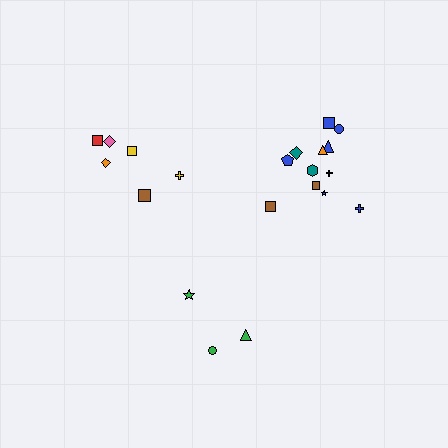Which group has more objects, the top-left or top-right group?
The top-right group.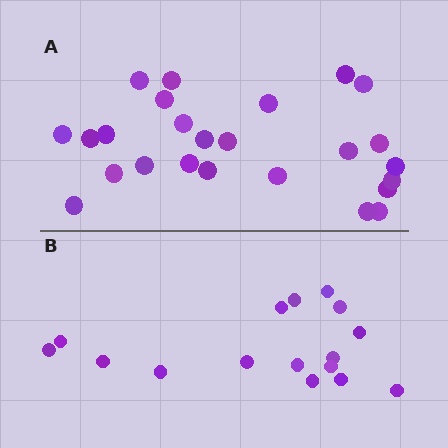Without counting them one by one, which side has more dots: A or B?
Region A (the top region) has more dots.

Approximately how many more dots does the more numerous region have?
Region A has roughly 8 or so more dots than region B.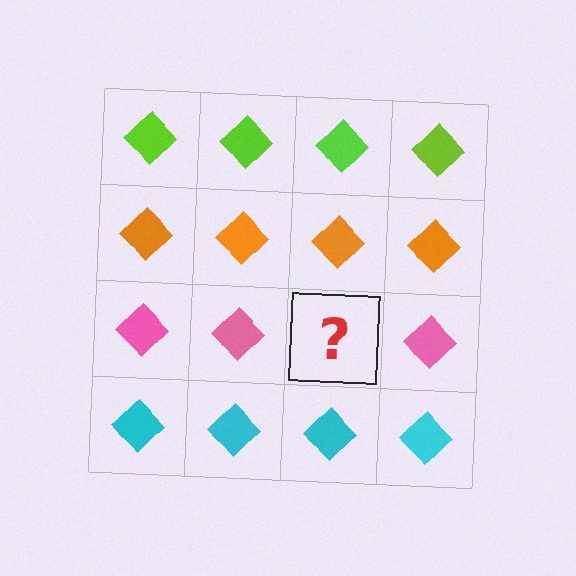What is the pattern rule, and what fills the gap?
The rule is that each row has a consistent color. The gap should be filled with a pink diamond.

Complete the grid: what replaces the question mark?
The question mark should be replaced with a pink diamond.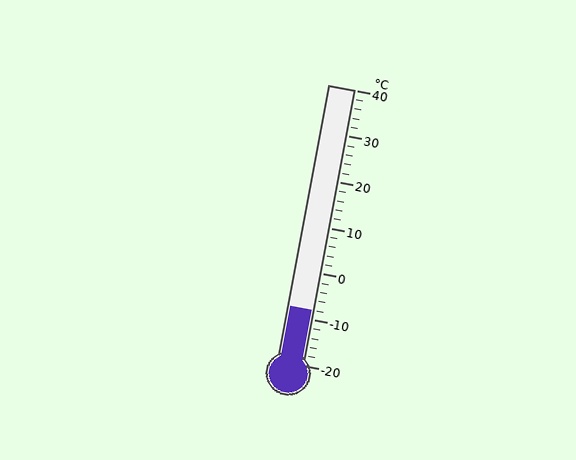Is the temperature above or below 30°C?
The temperature is below 30°C.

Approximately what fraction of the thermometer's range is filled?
The thermometer is filled to approximately 20% of its range.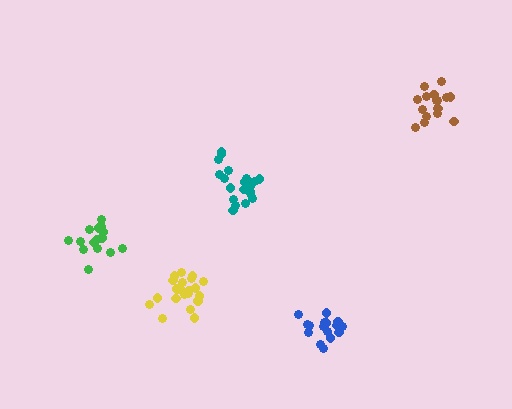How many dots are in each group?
Group 1: 21 dots, Group 2: 20 dots, Group 3: 15 dots, Group 4: 16 dots, Group 5: 17 dots (89 total).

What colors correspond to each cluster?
The clusters are colored: yellow, teal, green, blue, brown.